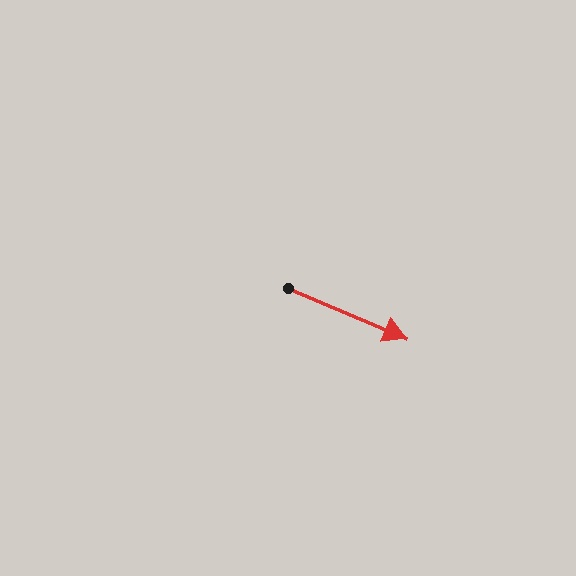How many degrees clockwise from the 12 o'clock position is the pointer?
Approximately 113 degrees.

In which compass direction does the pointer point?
Southeast.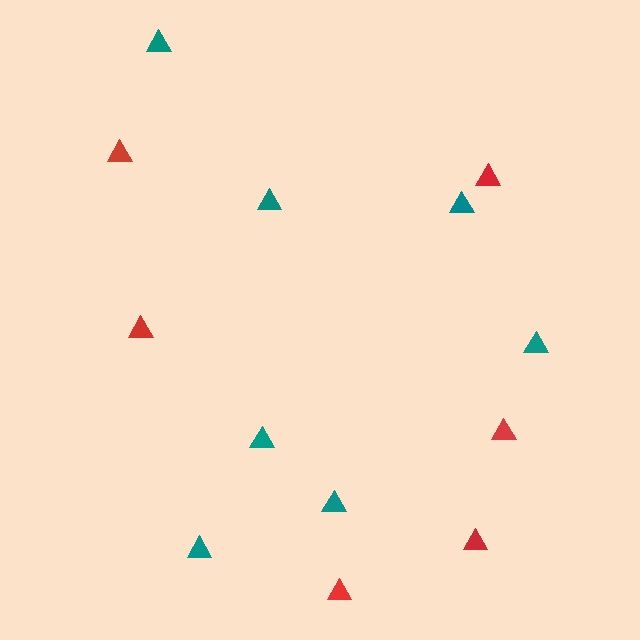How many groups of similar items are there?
There are 2 groups: one group of red triangles (6) and one group of teal triangles (7).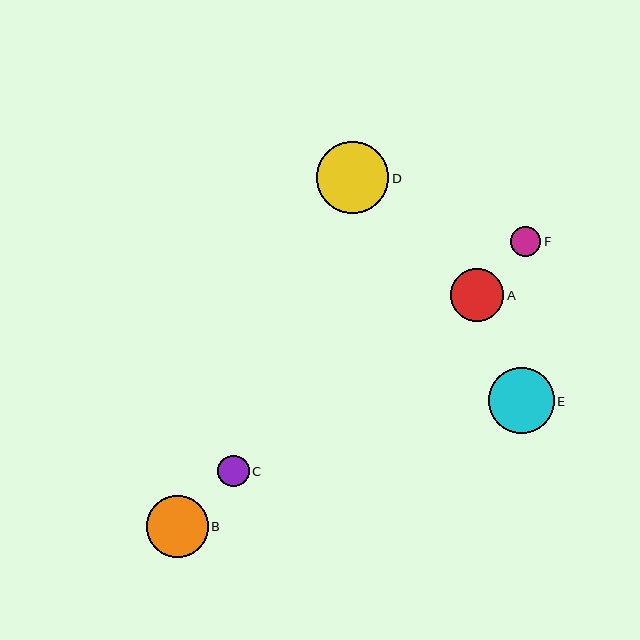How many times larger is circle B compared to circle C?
Circle B is approximately 2.0 times the size of circle C.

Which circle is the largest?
Circle D is the largest with a size of approximately 72 pixels.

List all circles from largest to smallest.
From largest to smallest: D, E, B, A, C, F.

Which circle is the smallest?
Circle F is the smallest with a size of approximately 30 pixels.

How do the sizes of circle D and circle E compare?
Circle D and circle E are approximately the same size.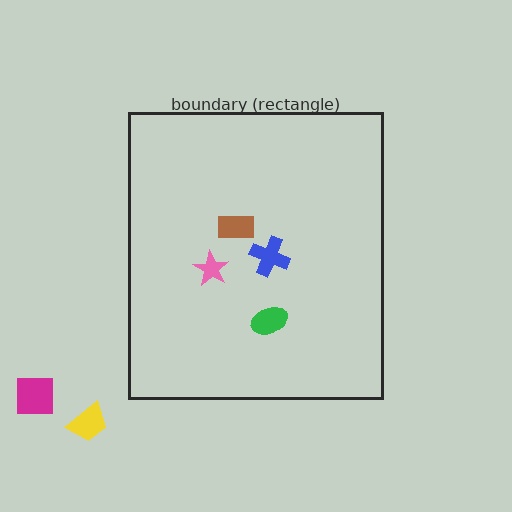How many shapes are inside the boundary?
4 inside, 2 outside.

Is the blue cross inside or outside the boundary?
Inside.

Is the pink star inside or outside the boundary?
Inside.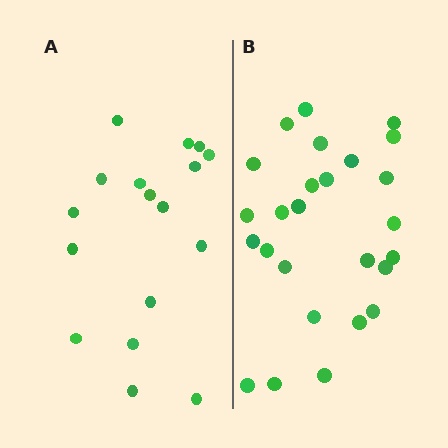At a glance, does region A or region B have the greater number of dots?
Region B (the right region) has more dots.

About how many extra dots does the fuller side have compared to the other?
Region B has roughly 8 or so more dots than region A.